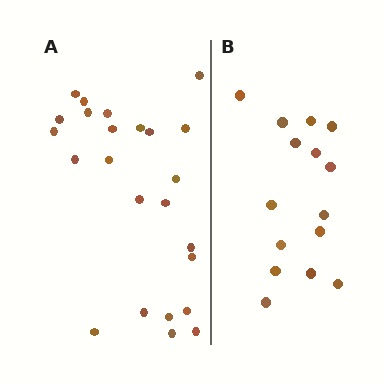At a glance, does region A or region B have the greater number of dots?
Region A (the left region) has more dots.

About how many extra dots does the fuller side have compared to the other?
Region A has roughly 8 or so more dots than region B.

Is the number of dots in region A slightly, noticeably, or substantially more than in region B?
Region A has substantially more. The ratio is roughly 1.6 to 1.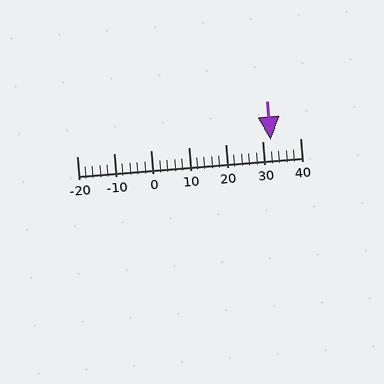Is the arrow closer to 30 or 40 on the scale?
The arrow is closer to 30.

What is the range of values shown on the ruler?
The ruler shows values from -20 to 40.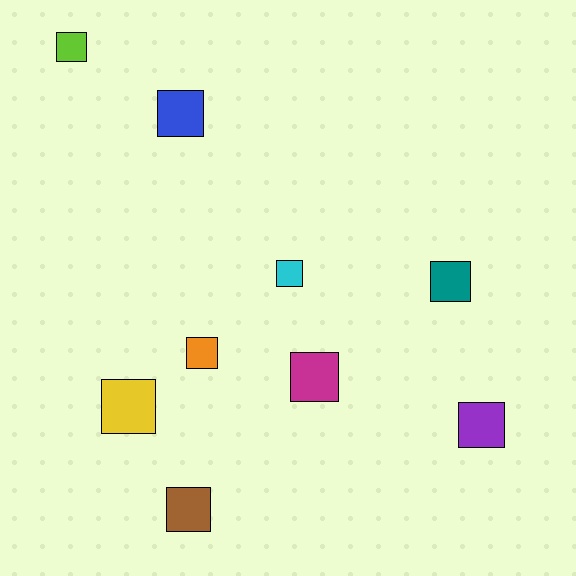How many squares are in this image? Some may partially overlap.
There are 9 squares.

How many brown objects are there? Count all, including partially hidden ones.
There is 1 brown object.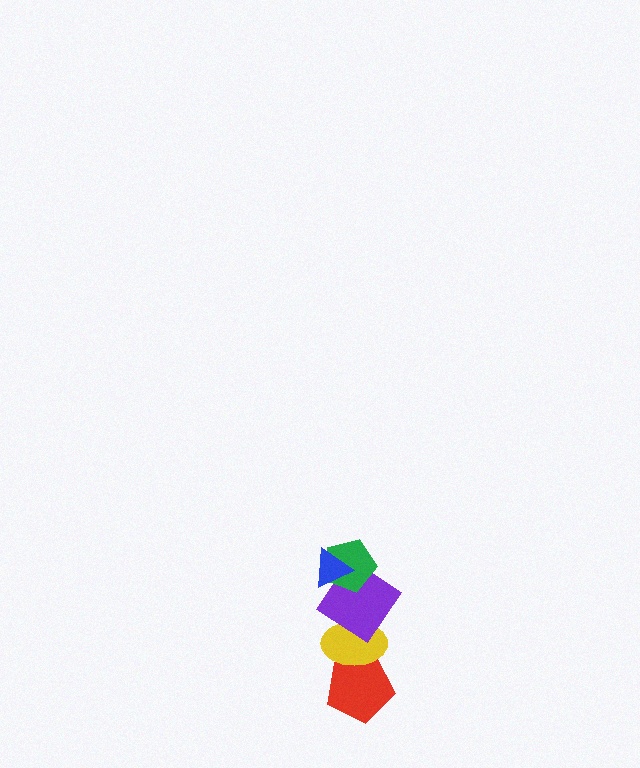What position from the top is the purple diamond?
The purple diamond is 3rd from the top.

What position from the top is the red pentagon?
The red pentagon is 5th from the top.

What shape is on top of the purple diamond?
The green pentagon is on top of the purple diamond.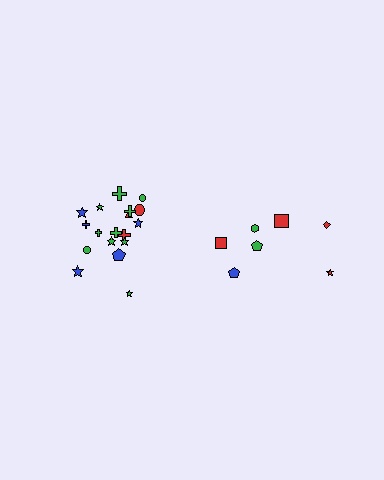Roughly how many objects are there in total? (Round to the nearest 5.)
Roughly 25 objects in total.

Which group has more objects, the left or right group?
The left group.